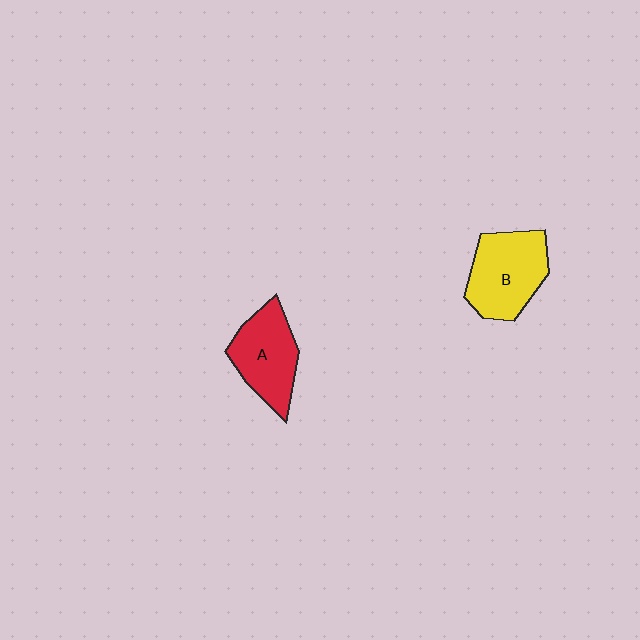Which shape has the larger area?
Shape B (yellow).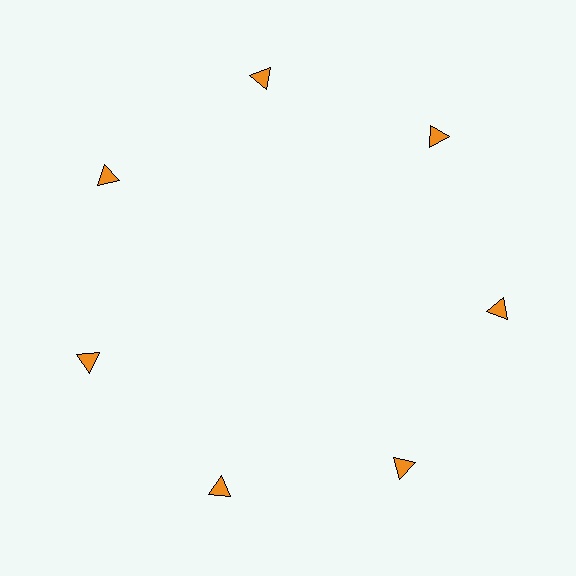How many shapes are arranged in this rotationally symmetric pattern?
There are 7 shapes, arranged in 7 groups of 1.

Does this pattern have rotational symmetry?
Yes, this pattern has 7-fold rotational symmetry. It looks the same after rotating 51 degrees around the center.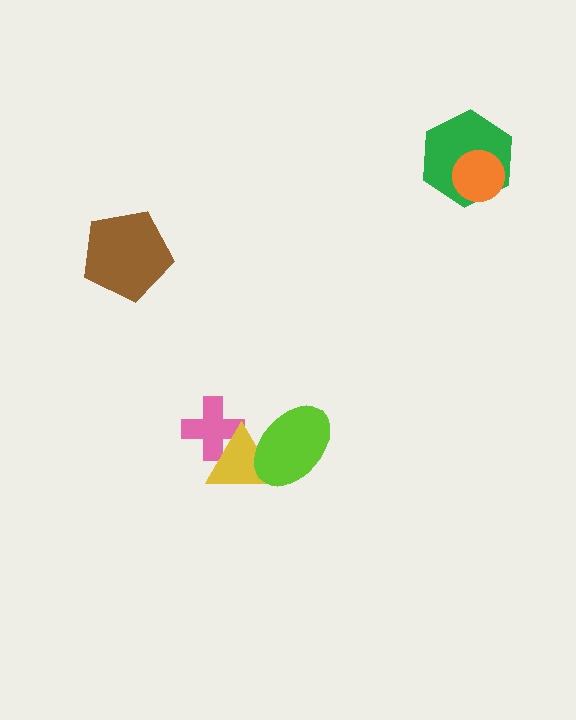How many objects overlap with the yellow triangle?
2 objects overlap with the yellow triangle.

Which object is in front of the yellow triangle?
The lime ellipse is in front of the yellow triangle.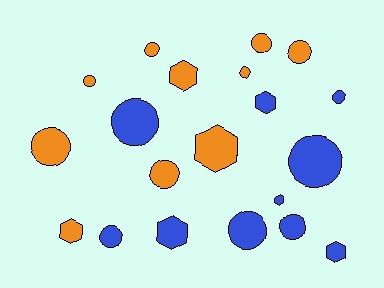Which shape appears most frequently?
Circle, with 13 objects.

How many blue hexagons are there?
There are 4 blue hexagons.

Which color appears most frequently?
Orange, with 10 objects.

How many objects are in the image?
There are 20 objects.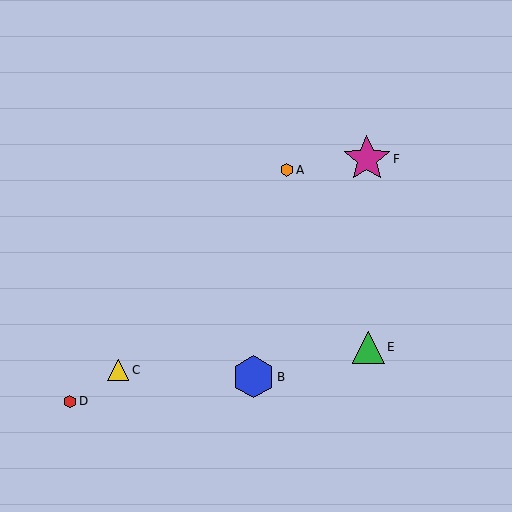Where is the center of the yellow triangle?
The center of the yellow triangle is at (118, 370).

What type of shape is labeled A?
Shape A is an orange hexagon.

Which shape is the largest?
The magenta star (labeled F) is the largest.